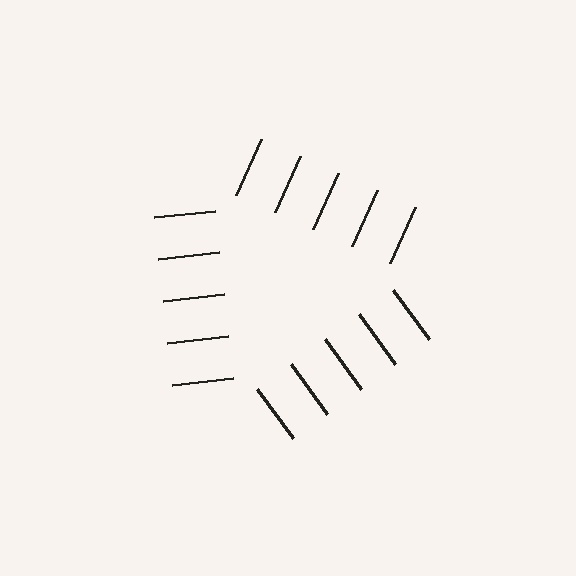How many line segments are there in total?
15 — 5 along each of the 3 edges.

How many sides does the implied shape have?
3 sides — the line-ends trace a triangle.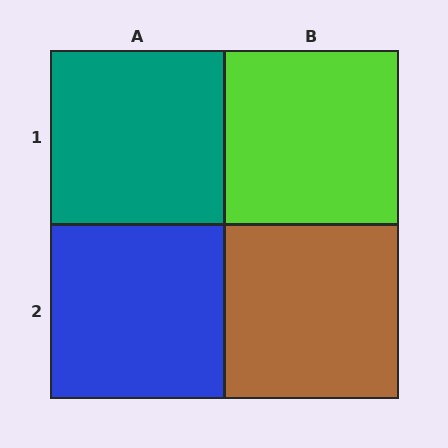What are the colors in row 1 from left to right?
Teal, lime.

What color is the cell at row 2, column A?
Blue.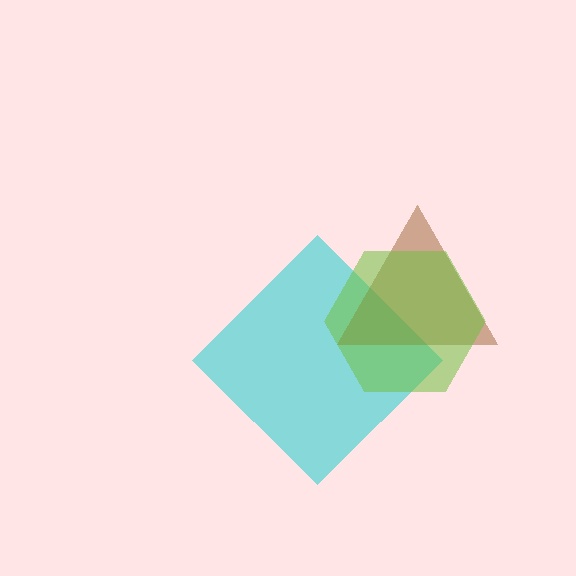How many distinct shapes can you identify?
There are 3 distinct shapes: a cyan diamond, a brown triangle, a lime hexagon.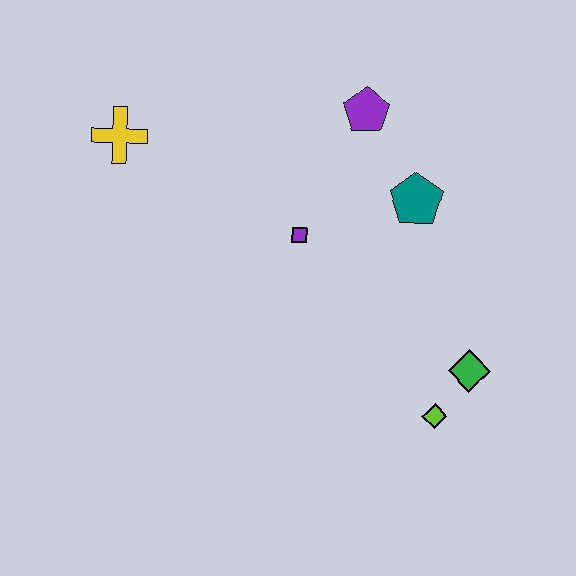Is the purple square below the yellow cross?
Yes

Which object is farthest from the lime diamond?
The yellow cross is farthest from the lime diamond.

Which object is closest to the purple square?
The teal pentagon is closest to the purple square.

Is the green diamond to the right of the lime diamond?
Yes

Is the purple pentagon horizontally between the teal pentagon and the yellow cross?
Yes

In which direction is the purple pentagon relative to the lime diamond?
The purple pentagon is above the lime diamond.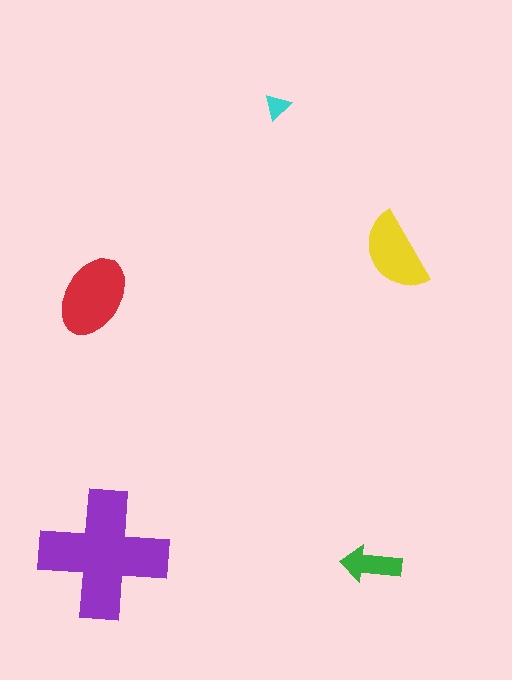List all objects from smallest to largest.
The cyan triangle, the green arrow, the yellow semicircle, the red ellipse, the purple cross.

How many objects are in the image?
There are 5 objects in the image.